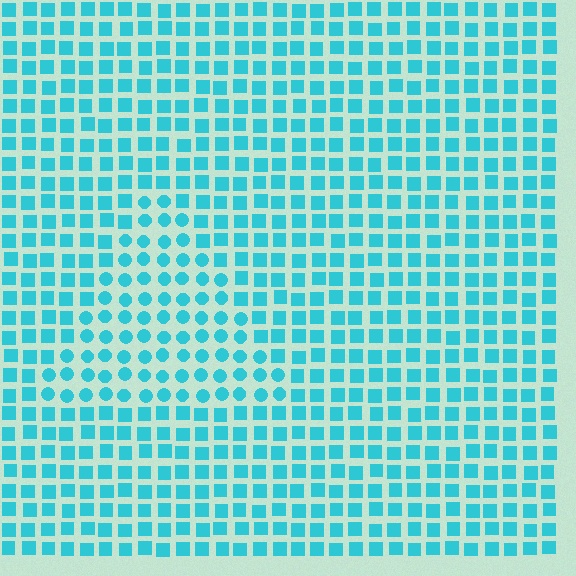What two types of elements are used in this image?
The image uses circles inside the triangle region and squares outside it.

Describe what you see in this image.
The image is filled with small cyan elements arranged in a uniform grid. A triangle-shaped region contains circles, while the surrounding area contains squares. The boundary is defined purely by the change in element shape.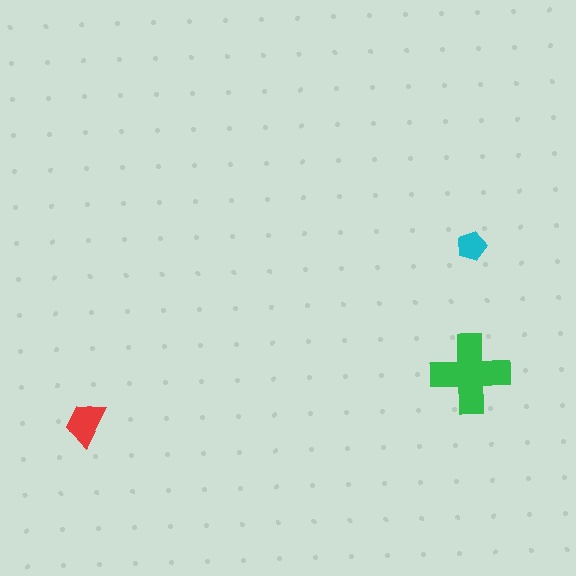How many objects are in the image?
There are 3 objects in the image.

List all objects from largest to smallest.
The green cross, the red trapezoid, the cyan pentagon.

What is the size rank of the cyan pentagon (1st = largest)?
3rd.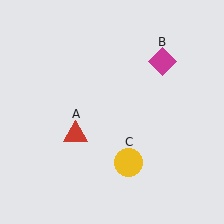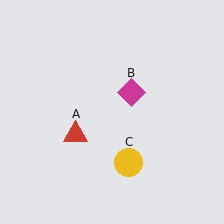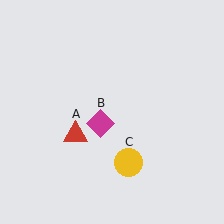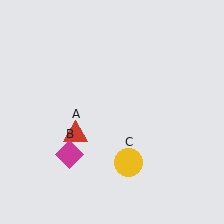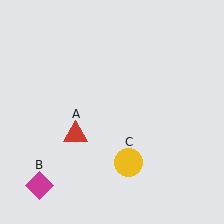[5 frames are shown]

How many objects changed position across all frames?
1 object changed position: magenta diamond (object B).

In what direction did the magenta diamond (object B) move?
The magenta diamond (object B) moved down and to the left.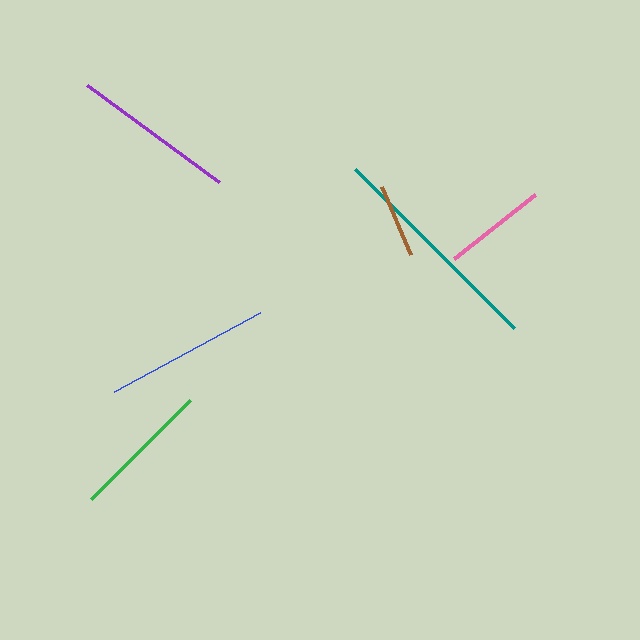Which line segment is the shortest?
The brown line is the shortest at approximately 74 pixels.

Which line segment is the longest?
The teal line is the longest at approximately 225 pixels.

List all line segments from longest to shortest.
From longest to shortest: teal, blue, purple, green, pink, brown.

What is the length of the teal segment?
The teal segment is approximately 225 pixels long.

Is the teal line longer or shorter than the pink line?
The teal line is longer than the pink line.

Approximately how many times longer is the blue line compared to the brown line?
The blue line is approximately 2.2 times the length of the brown line.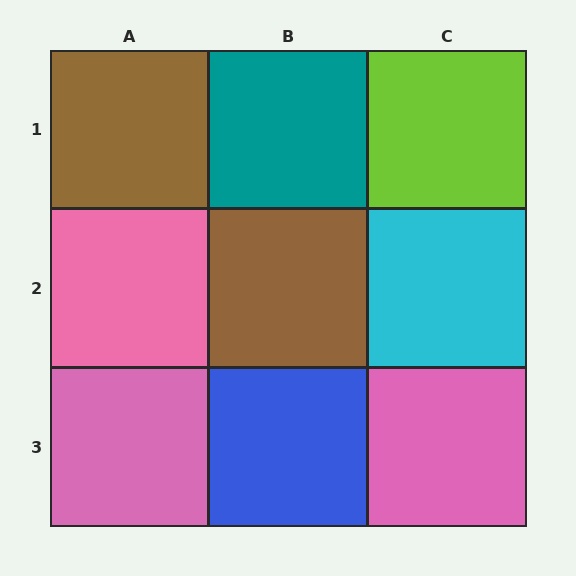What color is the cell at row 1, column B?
Teal.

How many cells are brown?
2 cells are brown.